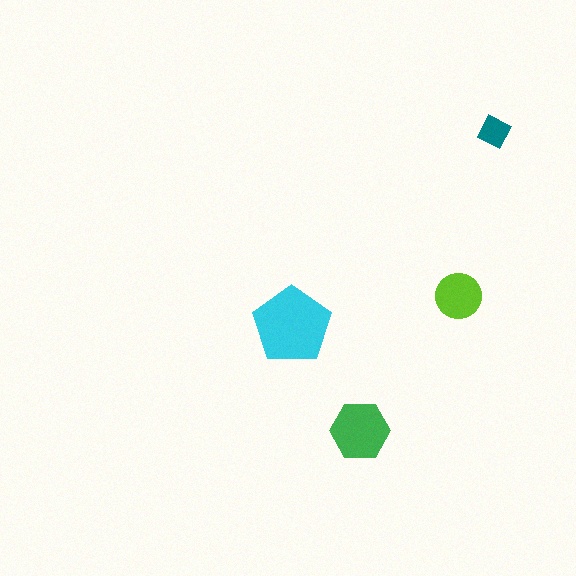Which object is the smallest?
The teal diamond.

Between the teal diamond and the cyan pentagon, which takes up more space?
The cyan pentagon.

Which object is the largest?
The cyan pentagon.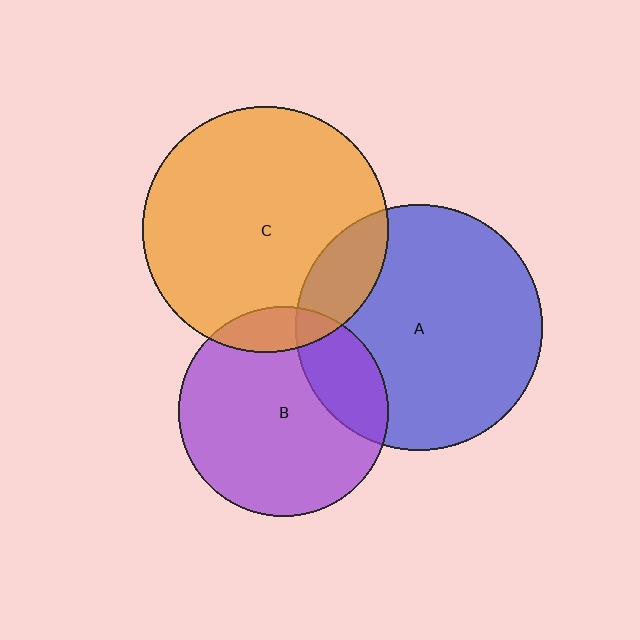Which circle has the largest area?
Circle A (blue).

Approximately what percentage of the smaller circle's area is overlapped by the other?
Approximately 15%.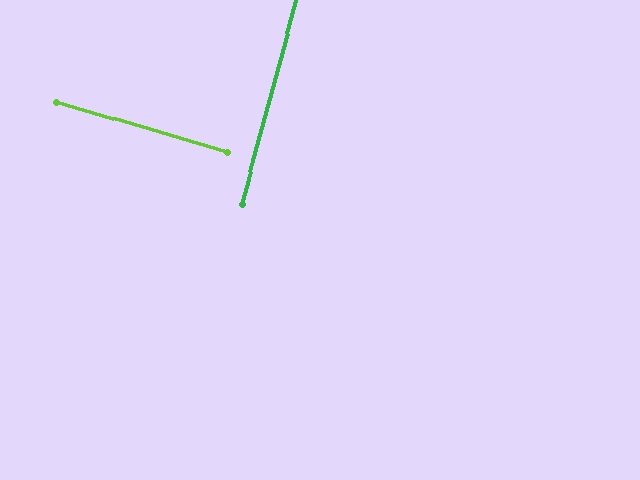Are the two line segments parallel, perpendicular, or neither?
Perpendicular — they meet at approximately 89°.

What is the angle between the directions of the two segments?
Approximately 89 degrees.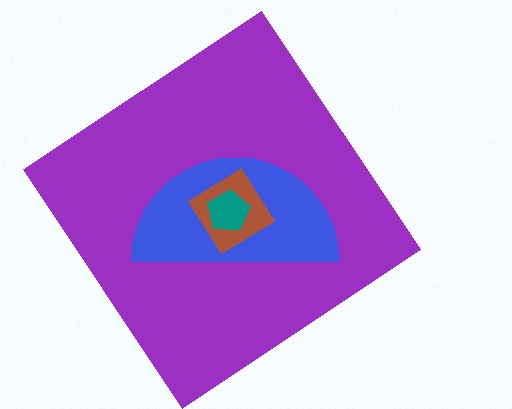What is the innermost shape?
The teal pentagon.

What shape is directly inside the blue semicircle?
The brown diamond.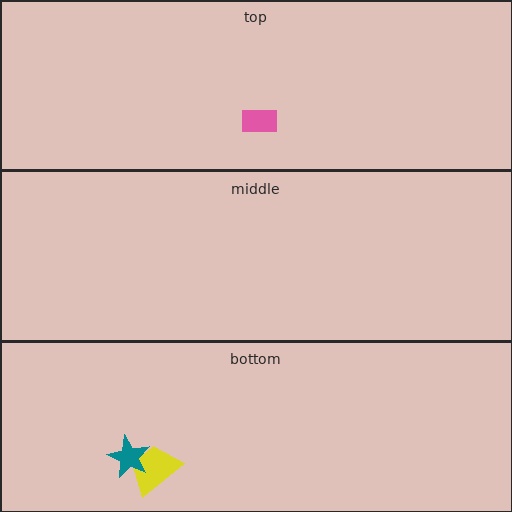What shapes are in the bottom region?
The yellow trapezoid, the teal star.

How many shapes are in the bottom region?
2.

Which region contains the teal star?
The bottom region.